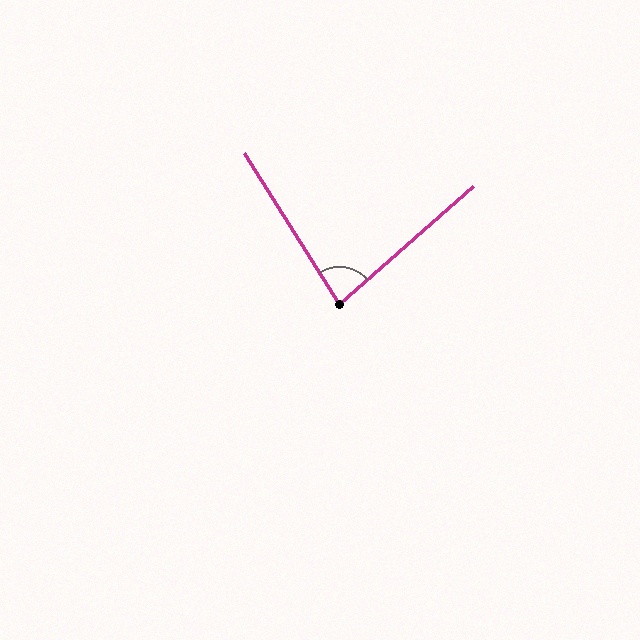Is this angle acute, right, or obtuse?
It is acute.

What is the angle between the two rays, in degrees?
Approximately 81 degrees.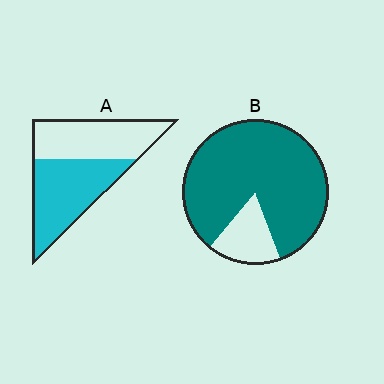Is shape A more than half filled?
Roughly half.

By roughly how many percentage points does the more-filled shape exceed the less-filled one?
By roughly 30 percentage points (B over A).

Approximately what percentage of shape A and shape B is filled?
A is approximately 55% and B is approximately 85%.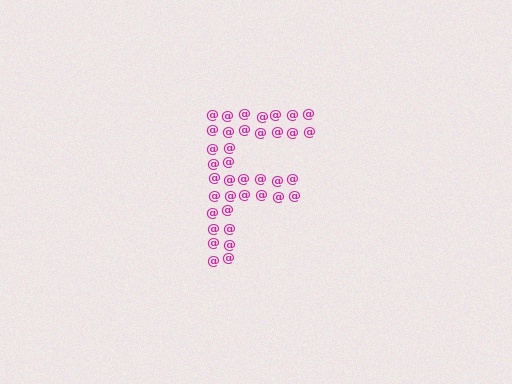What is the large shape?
The large shape is the letter F.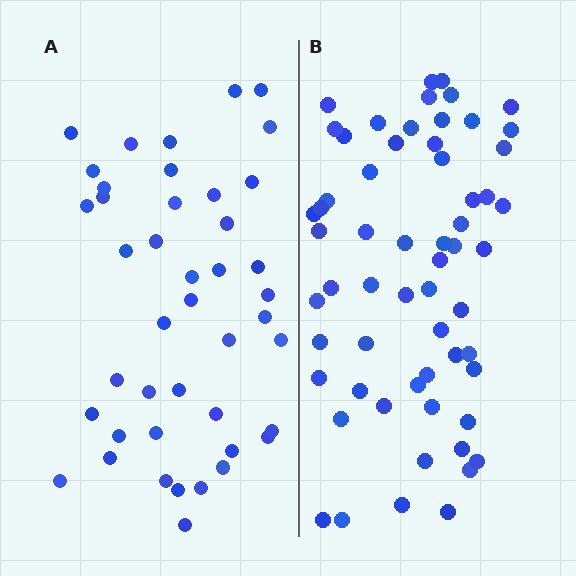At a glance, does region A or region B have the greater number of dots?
Region B (the right region) has more dots.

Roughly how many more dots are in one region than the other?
Region B has approximately 15 more dots than region A.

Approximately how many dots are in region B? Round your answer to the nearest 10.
About 60 dots.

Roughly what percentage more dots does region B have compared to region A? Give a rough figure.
About 40% more.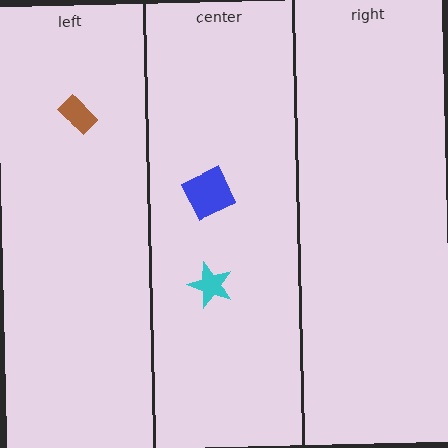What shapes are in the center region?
The cyan star, the blue square.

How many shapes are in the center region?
2.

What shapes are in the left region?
The brown rectangle.